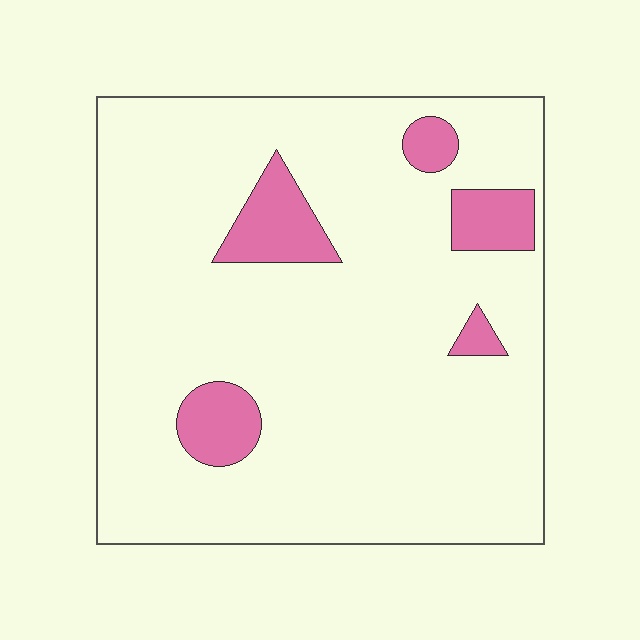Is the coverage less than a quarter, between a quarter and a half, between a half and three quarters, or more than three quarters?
Less than a quarter.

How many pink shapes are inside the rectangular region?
5.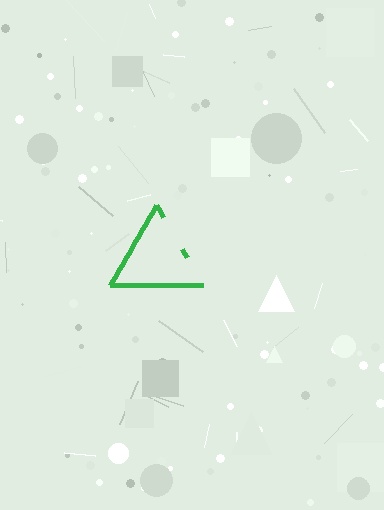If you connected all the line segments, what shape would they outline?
They would outline a triangle.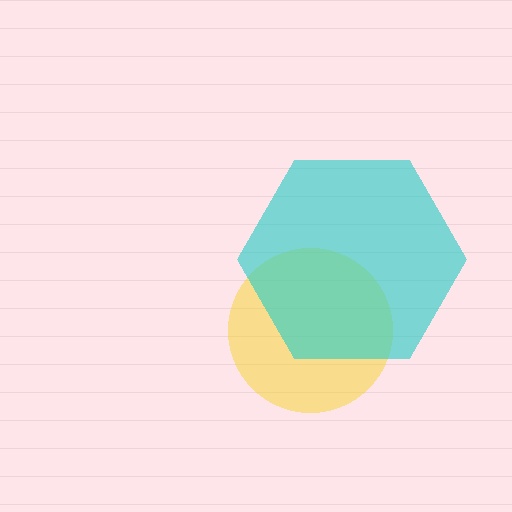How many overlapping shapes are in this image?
There are 2 overlapping shapes in the image.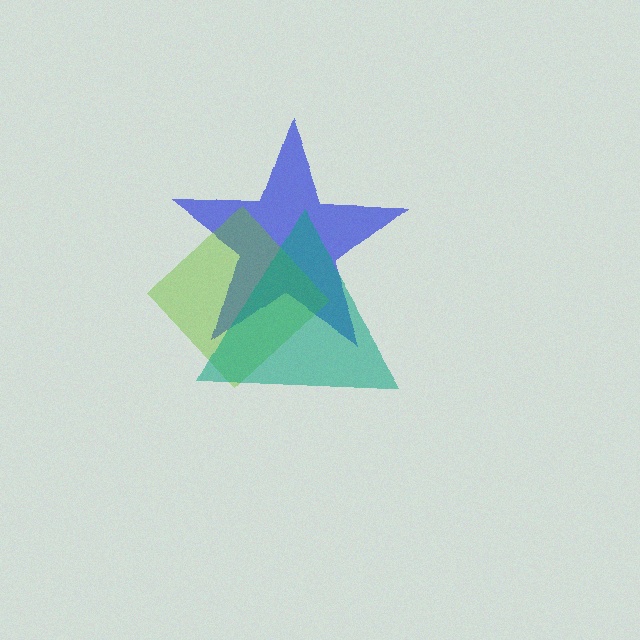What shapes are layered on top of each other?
The layered shapes are: a blue star, a lime diamond, a teal triangle.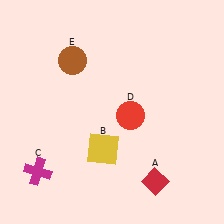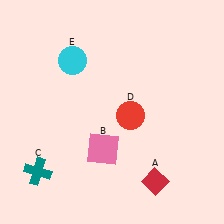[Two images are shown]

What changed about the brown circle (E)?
In Image 1, E is brown. In Image 2, it changed to cyan.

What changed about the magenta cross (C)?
In Image 1, C is magenta. In Image 2, it changed to teal.